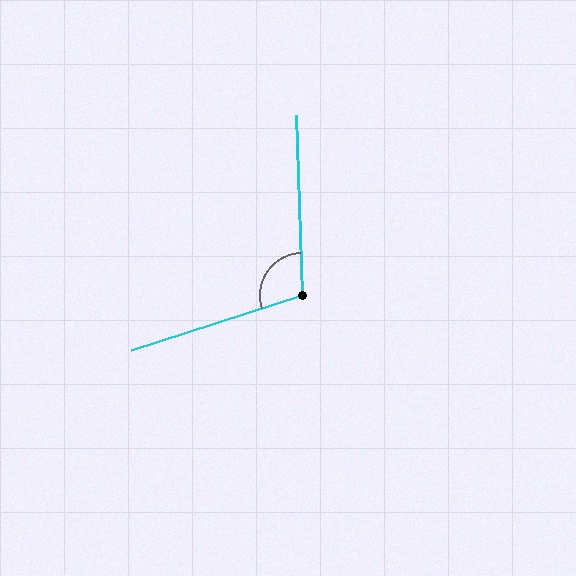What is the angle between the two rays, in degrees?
Approximately 106 degrees.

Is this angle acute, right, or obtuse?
It is obtuse.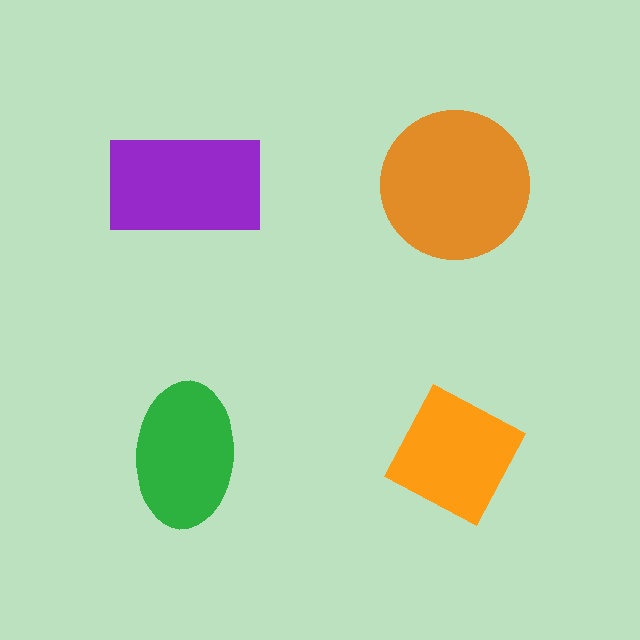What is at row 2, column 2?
An orange diamond.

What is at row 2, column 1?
A green ellipse.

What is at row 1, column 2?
An orange circle.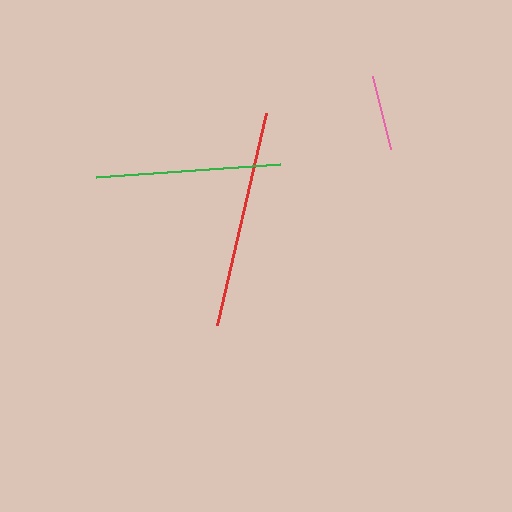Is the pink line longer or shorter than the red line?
The red line is longer than the pink line.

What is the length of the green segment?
The green segment is approximately 185 pixels long.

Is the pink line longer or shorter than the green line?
The green line is longer than the pink line.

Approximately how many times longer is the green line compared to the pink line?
The green line is approximately 2.5 times the length of the pink line.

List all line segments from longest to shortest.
From longest to shortest: red, green, pink.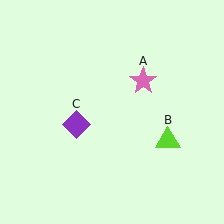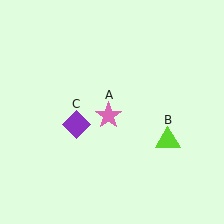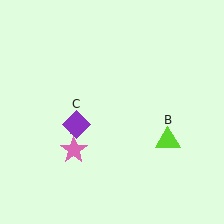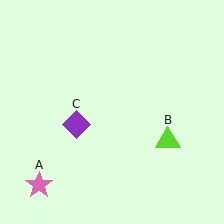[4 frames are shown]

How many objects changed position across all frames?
1 object changed position: pink star (object A).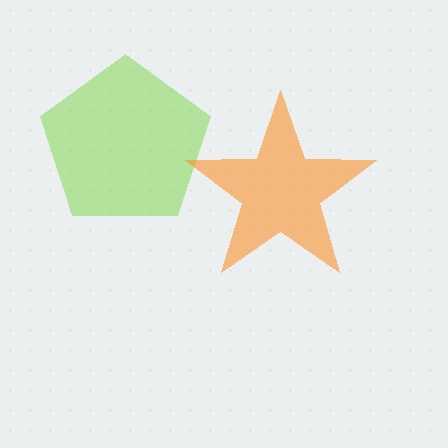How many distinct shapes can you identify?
There are 2 distinct shapes: a lime pentagon, an orange star.